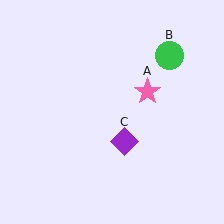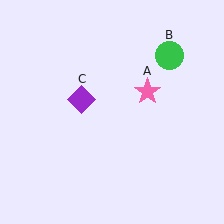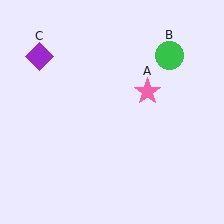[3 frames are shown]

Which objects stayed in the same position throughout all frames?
Pink star (object A) and green circle (object B) remained stationary.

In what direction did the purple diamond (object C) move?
The purple diamond (object C) moved up and to the left.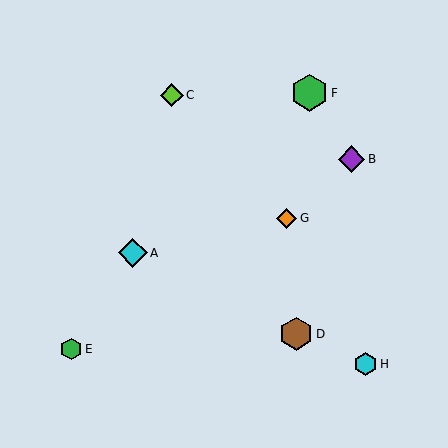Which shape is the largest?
The green hexagon (labeled F) is the largest.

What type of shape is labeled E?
Shape E is a green hexagon.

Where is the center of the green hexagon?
The center of the green hexagon is at (71, 349).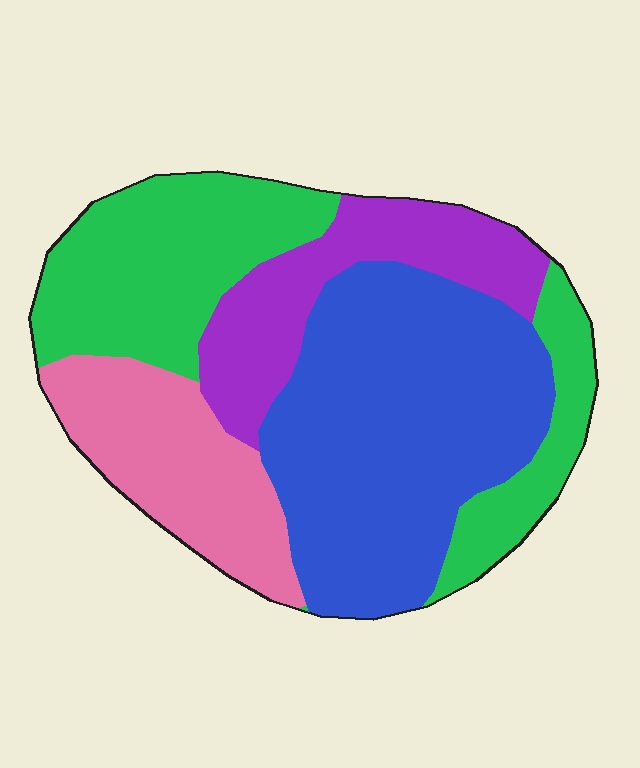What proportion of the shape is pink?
Pink covers about 15% of the shape.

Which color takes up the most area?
Blue, at roughly 40%.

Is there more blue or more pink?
Blue.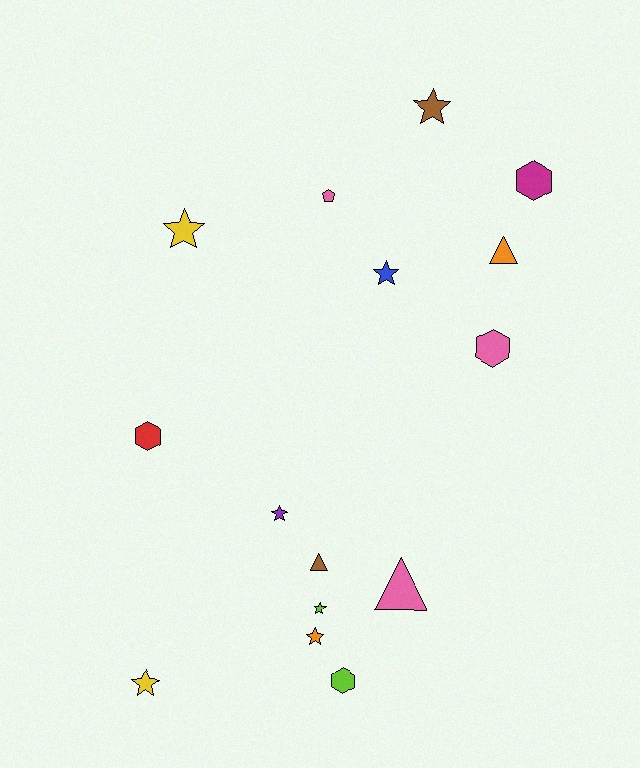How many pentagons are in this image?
There is 1 pentagon.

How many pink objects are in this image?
There are 3 pink objects.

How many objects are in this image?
There are 15 objects.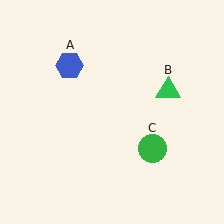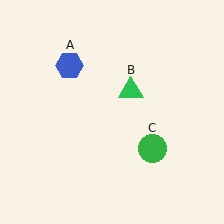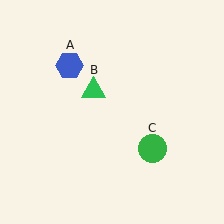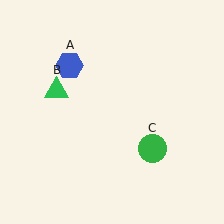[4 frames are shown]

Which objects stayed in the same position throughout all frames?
Blue hexagon (object A) and green circle (object C) remained stationary.